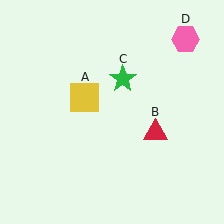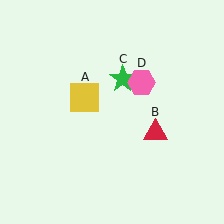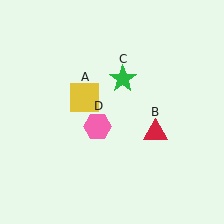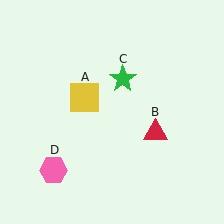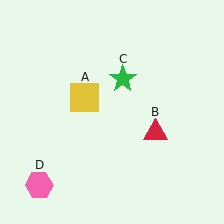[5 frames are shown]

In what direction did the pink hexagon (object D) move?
The pink hexagon (object D) moved down and to the left.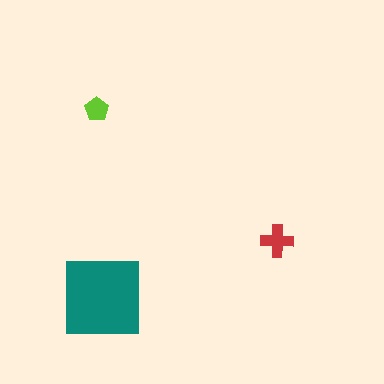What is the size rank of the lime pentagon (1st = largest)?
3rd.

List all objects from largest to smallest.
The teal square, the red cross, the lime pentagon.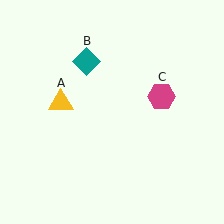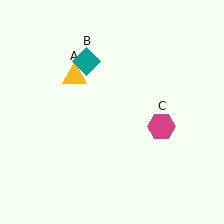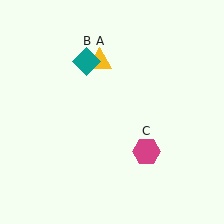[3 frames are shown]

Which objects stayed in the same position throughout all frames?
Teal diamond (object B) remained stationary.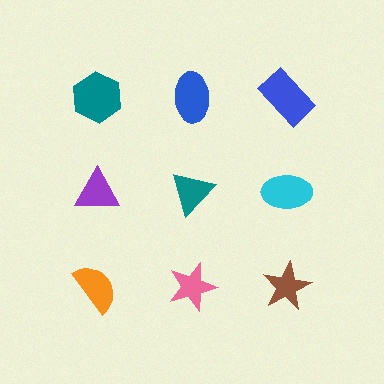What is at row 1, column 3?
A blue rectangle.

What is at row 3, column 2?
A pink star.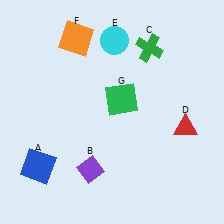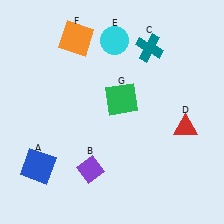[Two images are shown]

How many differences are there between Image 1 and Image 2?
There is 1 difference between the two images.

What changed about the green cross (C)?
In Image 1, C is green. In Image 2, it changed to teal.